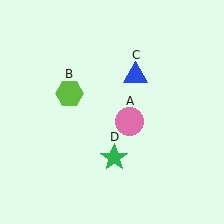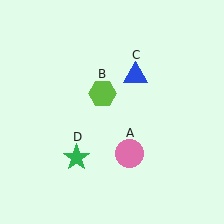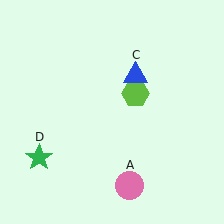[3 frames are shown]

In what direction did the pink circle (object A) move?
The pink circle (object A) moved down.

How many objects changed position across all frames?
3 objects changed position: pink circle (object A), lime hexagon (object B), green star (object D).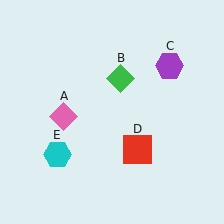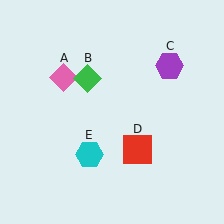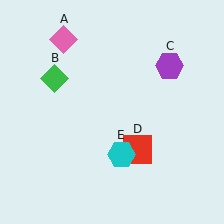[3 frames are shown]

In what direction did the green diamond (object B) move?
The green diamond (object B) moved left.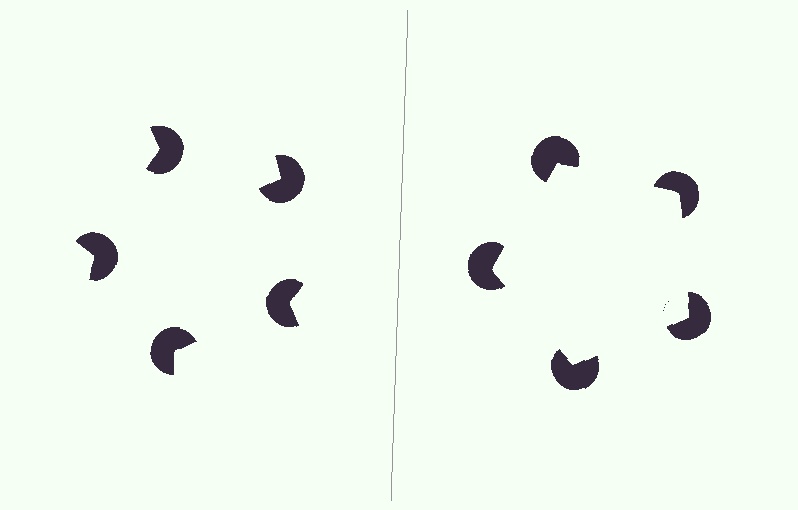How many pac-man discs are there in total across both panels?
10 — 5 on each side.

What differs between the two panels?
The pac-man discs are positioned identically on both sides; only the wedge orientations differ. On the right they align to a pentagon; on the left they are misaligned.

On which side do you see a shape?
An illusory pentagon appears on the right side. On the left side the wedge cuts are rotated, so no coherent shape forms.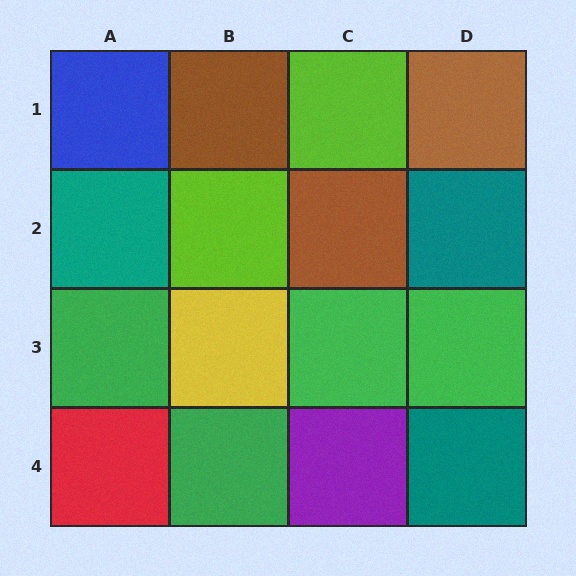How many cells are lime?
2 cells are lime.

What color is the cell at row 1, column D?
Brown.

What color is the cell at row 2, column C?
Brown.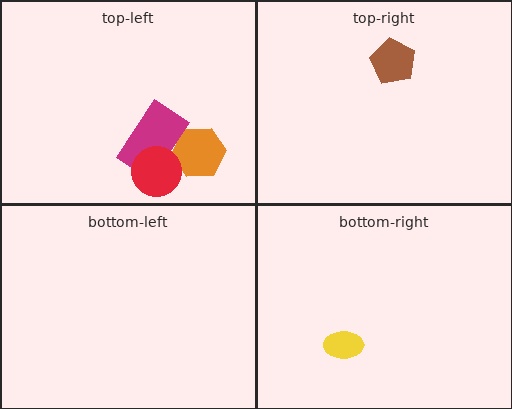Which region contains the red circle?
The top-left region.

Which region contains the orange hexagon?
The top-left region.